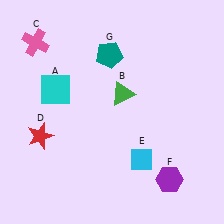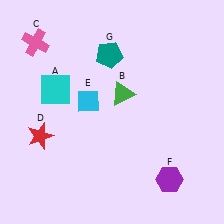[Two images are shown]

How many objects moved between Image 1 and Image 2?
1 object moved between the two images.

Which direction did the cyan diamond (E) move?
The cyan diamond (E) moved up.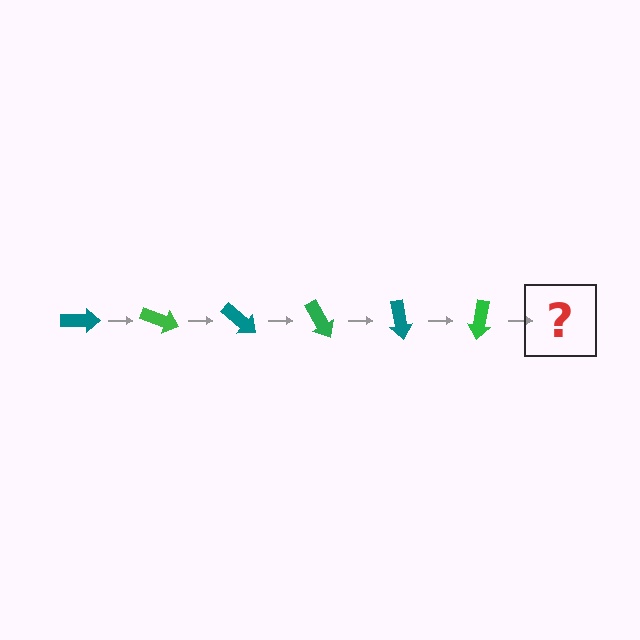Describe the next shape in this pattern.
It should be a teal arrow, rotated 120 degrees from the start.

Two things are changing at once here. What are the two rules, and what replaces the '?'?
The two rules are that it rotates 20 degrees each step and the color cycles through teal and green. The '?' should be a teal arrow, rotated 120 degrees from the start.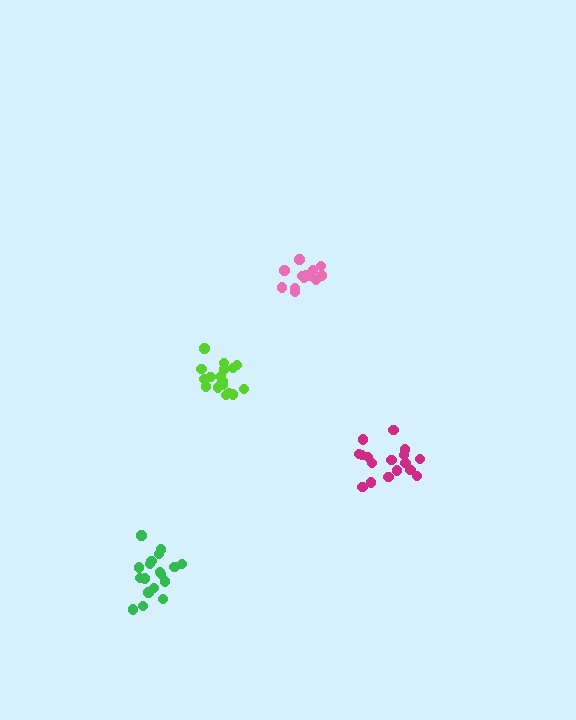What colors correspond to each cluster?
The clusters are colored: lime, magenta, green, pink.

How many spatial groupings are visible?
There are 4 spatial groupings.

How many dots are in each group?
Group 1: 18 dots, Group 2: 17 dots, Group 3: 18 dots, Group 4: 13 dots (66 total).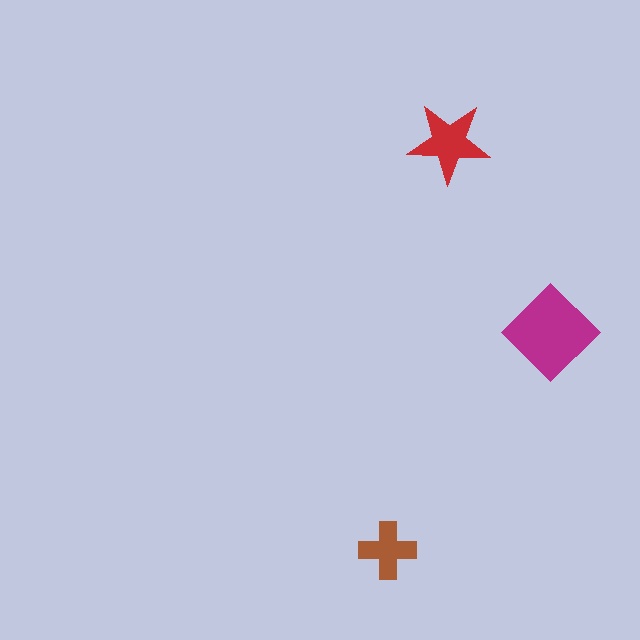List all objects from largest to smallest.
The magenta diamond, the red star, the brown cross.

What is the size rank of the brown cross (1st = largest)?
3rd.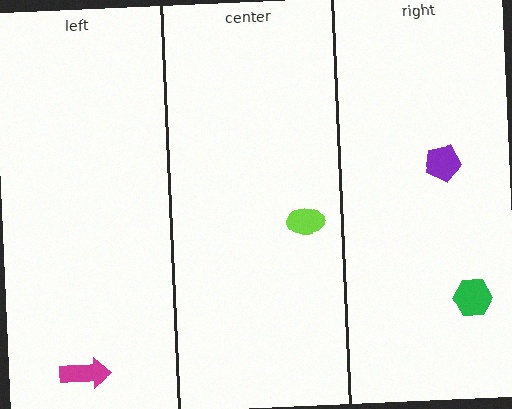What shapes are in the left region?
The magenta arrow.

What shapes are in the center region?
The lime ellipse.